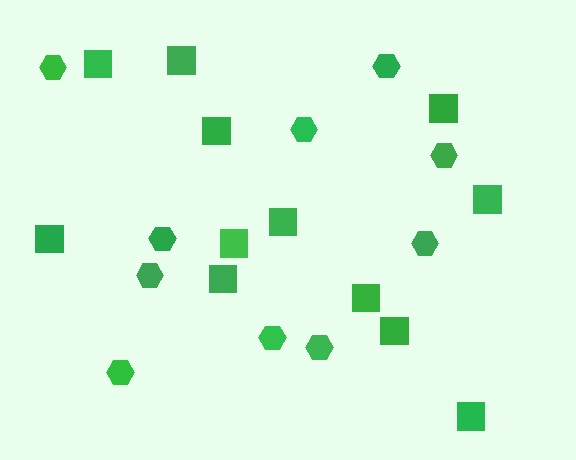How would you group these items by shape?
There are 2 groups: one group of squares (12) and one group of hexagons (10).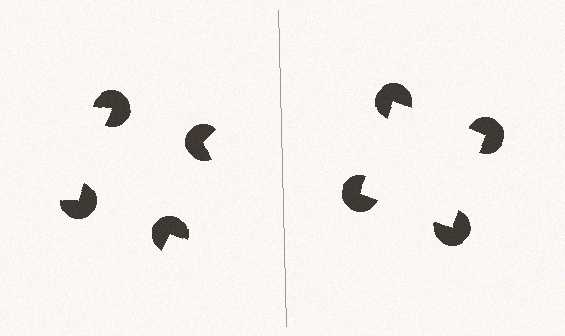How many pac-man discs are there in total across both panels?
8 — 4 on each side.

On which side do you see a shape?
An illusory square appears on the right side. On the left side the wedge cuts are rotated, so no coherent shape forms.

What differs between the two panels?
The pac-man discs are positioned identically on both sides; only the wedge orientations differ. On the right they align to a square; on the left they are misaligned.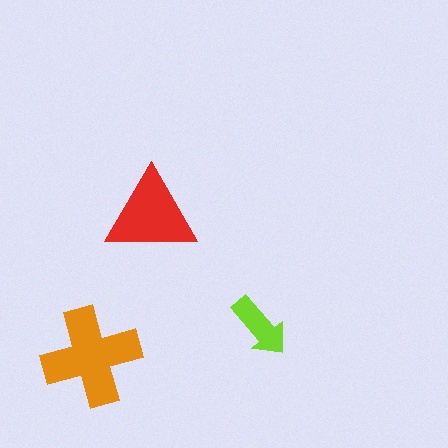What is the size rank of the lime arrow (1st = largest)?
3rd.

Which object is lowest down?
The orange cross is bottommost.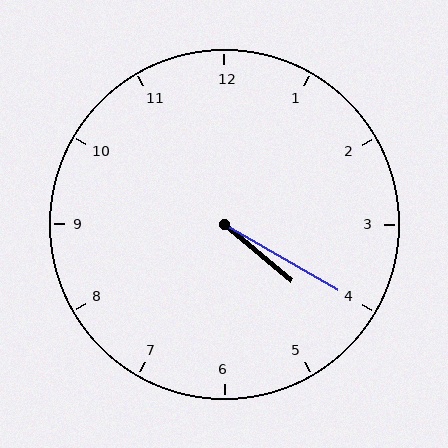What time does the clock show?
4:20.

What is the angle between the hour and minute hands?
Approximately 10 degrees.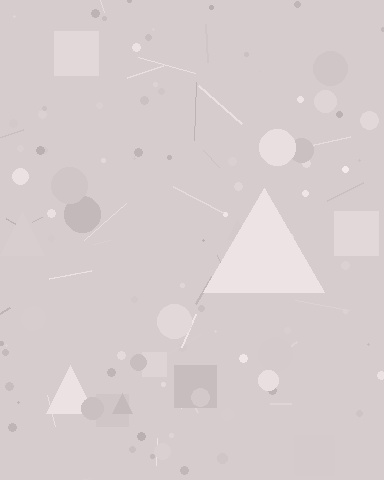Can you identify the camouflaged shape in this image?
The camouflaged shape is a triangle.